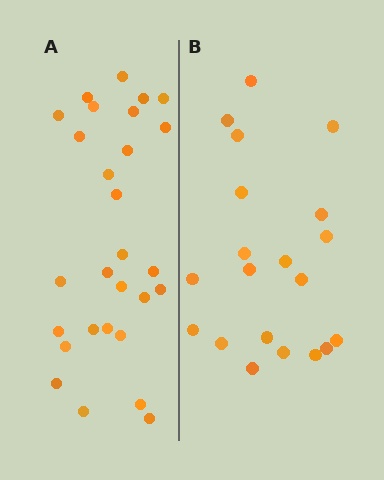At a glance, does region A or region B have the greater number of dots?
Region A (the left region) has more dots.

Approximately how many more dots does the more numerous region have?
Region A has roughly 8 or so more dots than region B.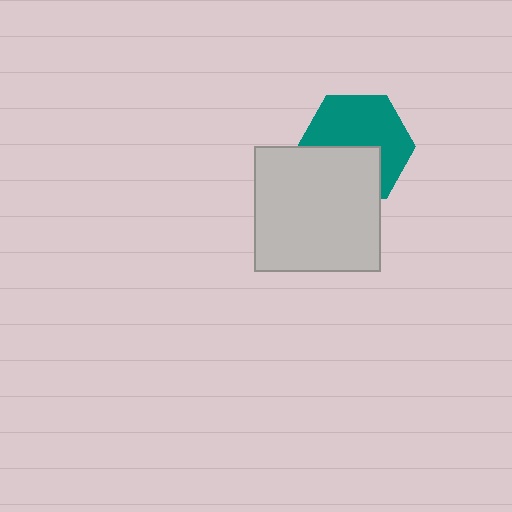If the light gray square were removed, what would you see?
You would see the complete teal hexagon.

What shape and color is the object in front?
The object in front is a light gray square.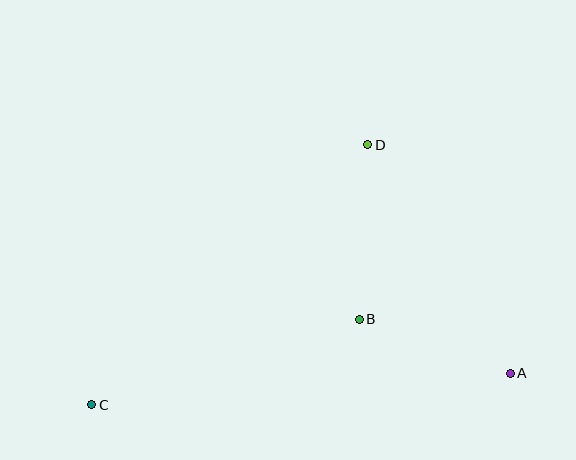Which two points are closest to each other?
Points A and B are closest to each other.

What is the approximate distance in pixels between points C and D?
The distance between C and D is approximately 379 pixels.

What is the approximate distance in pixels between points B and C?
The distance between B and C is approximately 281 pixels.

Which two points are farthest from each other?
Points A and C are farthest from each other.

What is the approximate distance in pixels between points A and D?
The distance between A and D is approximately 269 pixels.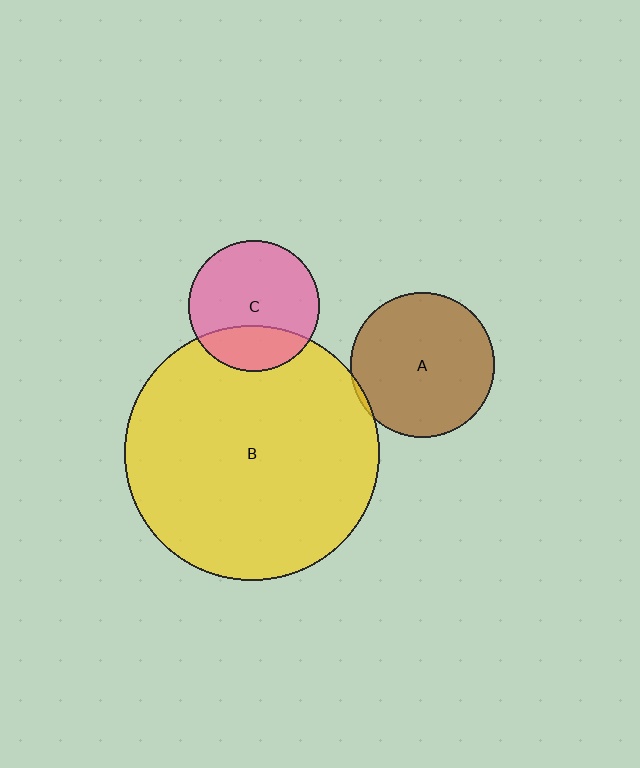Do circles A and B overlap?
Yes.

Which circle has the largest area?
Circle B (yellow).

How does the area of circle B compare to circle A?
Approximately 3.1 times.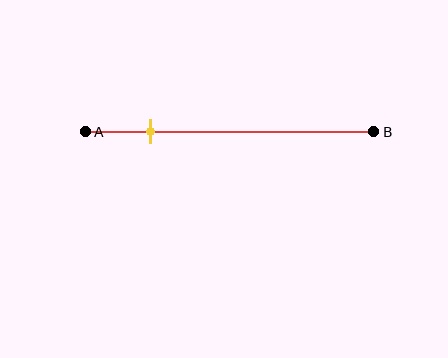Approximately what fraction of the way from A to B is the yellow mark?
The yellow mark is approximately 20% of the way from A to B.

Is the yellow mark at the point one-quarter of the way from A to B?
Yes, the mark is approximately at the one-quarter point.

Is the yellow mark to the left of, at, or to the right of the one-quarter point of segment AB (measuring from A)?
The yellow mark is approximately at the one-quarter point of segment AB.